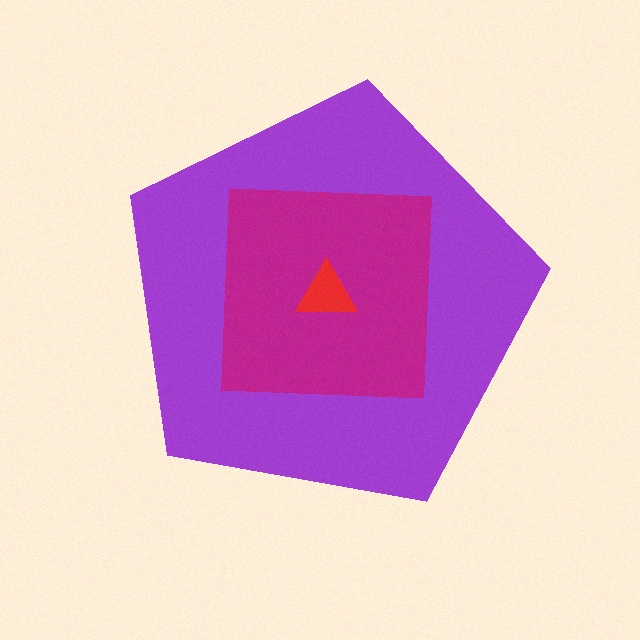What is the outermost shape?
The purple pentagon.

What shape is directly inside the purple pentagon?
The magenta square.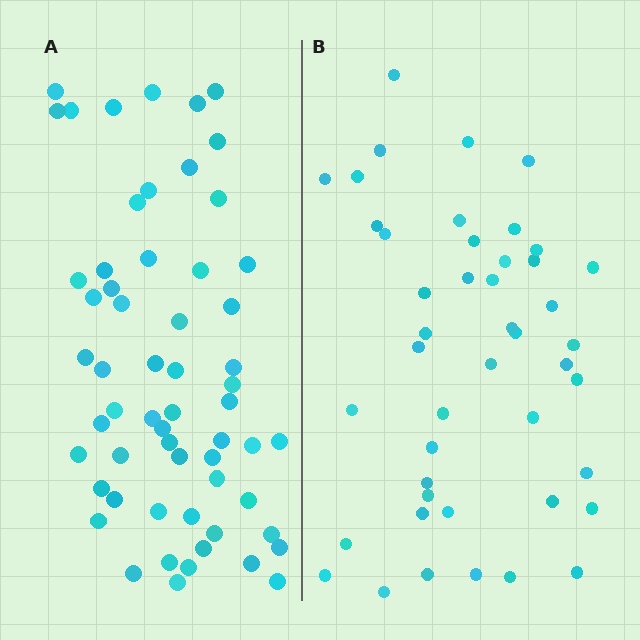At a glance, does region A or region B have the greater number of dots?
Region A (the left region) has more dots.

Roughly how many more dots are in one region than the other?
Region A has approximately 15 more dots than region B.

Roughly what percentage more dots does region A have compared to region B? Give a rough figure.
About 30% more.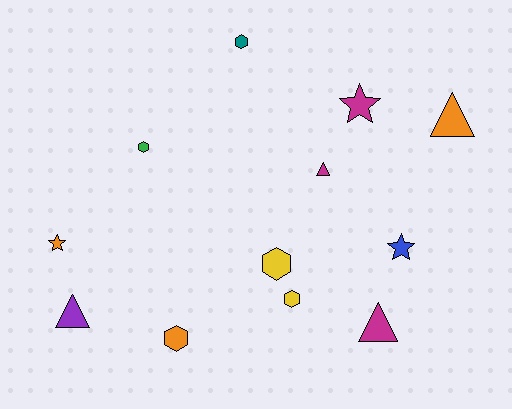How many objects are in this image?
There are 12 objects.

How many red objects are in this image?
There are no red objects.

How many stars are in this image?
There are 3 stars.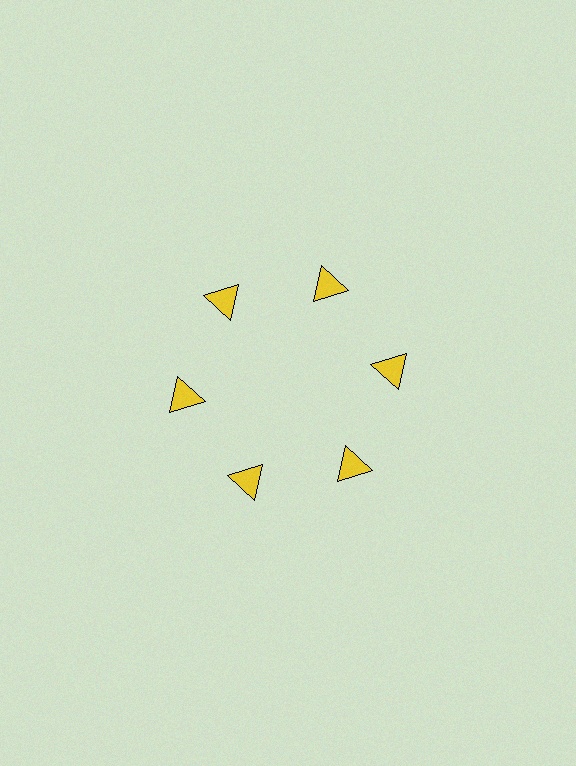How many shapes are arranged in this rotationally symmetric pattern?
There are 6 shapes, arranged in 6 groups of 1.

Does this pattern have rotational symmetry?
Yes, this pattern has 6-fold rotational symmetry. It looks the same after rotating 60 degrees around the center.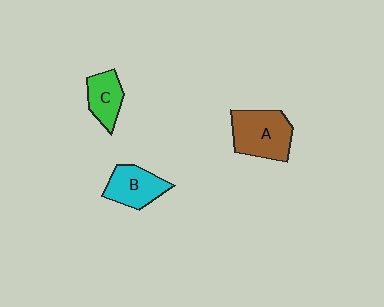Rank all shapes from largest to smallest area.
From largest to smallest: A (brown), B (cyan), C (green).